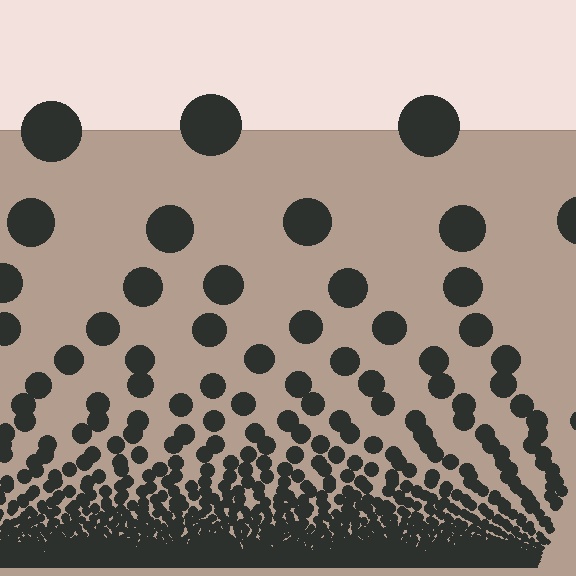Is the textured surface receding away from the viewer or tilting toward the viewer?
The surface appears to tilt toward the viewer. Texture elements get larger and sparser toward the top.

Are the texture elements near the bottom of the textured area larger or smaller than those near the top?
Smaller. The gradient is inverted — elements near the bottom are smaller and denser.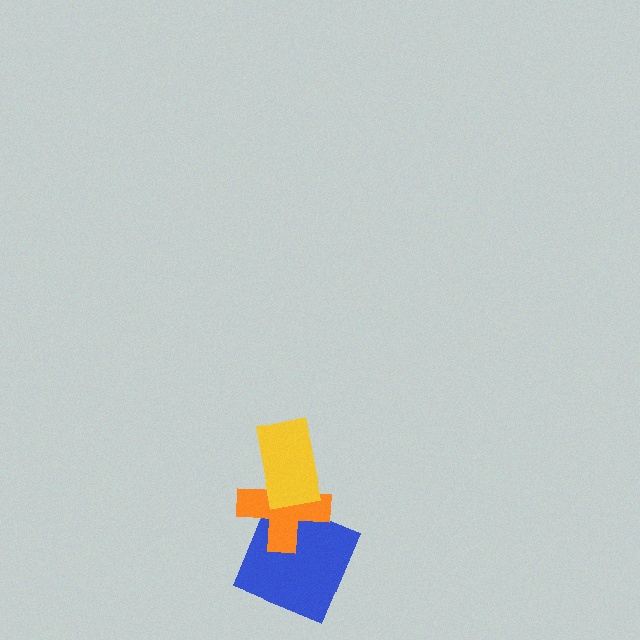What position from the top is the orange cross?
The orange cross is 2nd from the top.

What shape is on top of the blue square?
The orange cross is on top of the blue square.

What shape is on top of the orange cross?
The yellow rectangle is on top of the orange cross.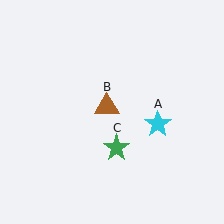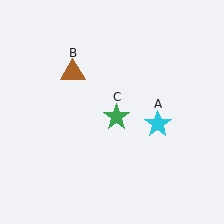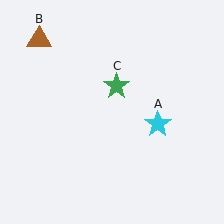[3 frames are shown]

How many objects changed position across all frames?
2 objects changed position: brown triangle (object B), green star (object C).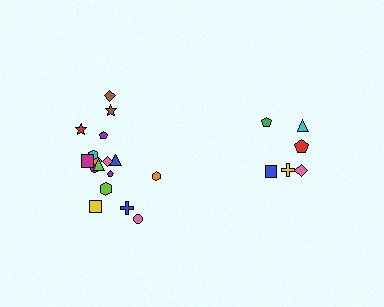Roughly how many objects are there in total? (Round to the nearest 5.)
Roughly 25 objects in total.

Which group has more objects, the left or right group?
The left group.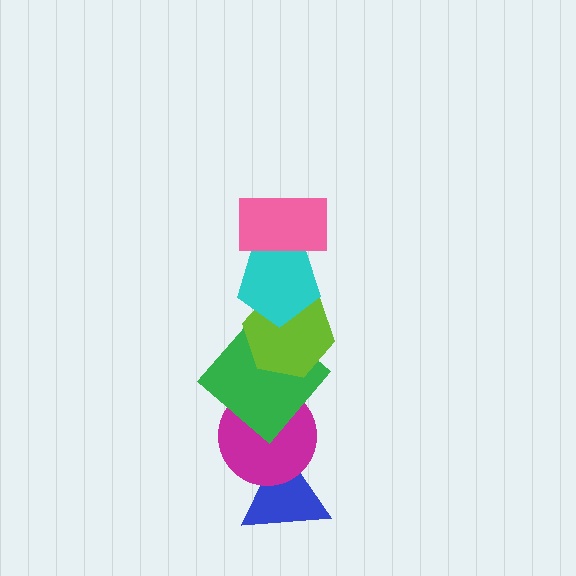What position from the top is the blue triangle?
The blue triangle is 6th from the top.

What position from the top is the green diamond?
The green diamond is 4th from the top.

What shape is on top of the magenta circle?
The green diamond is on top of the magenta circle.